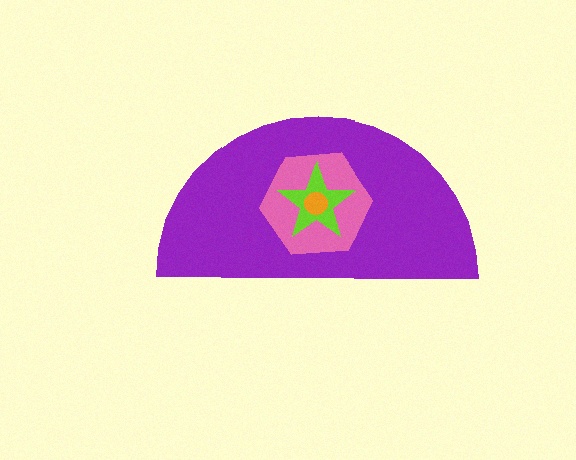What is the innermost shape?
The orange circle.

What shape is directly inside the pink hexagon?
The lime star.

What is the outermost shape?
The purple semicircle.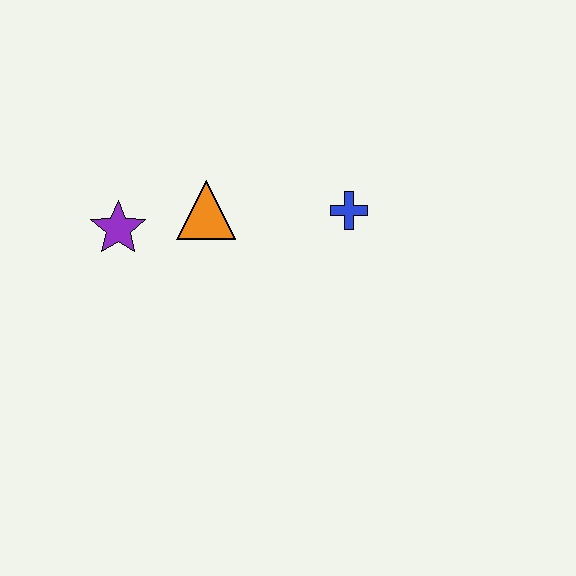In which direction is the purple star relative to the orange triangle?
The purple star is to the left of the orange triangle.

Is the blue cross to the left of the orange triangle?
No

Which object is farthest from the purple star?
The blue cross is farthest from the purple star.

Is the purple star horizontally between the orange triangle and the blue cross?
No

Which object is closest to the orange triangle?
The purple star is closest to the orange triangle.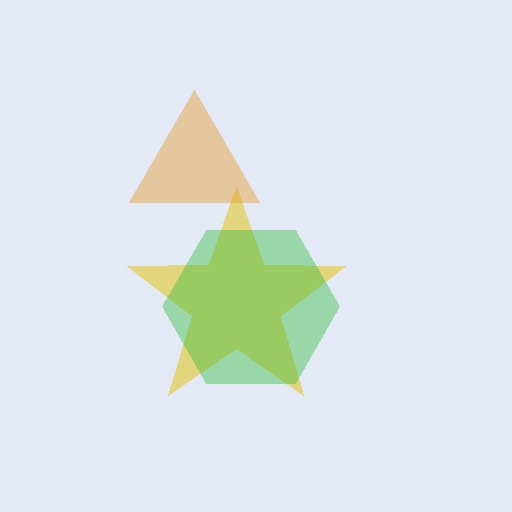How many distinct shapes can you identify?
There are 3 distinct shapes: a yellow star, an orange triangle, a green hexagon.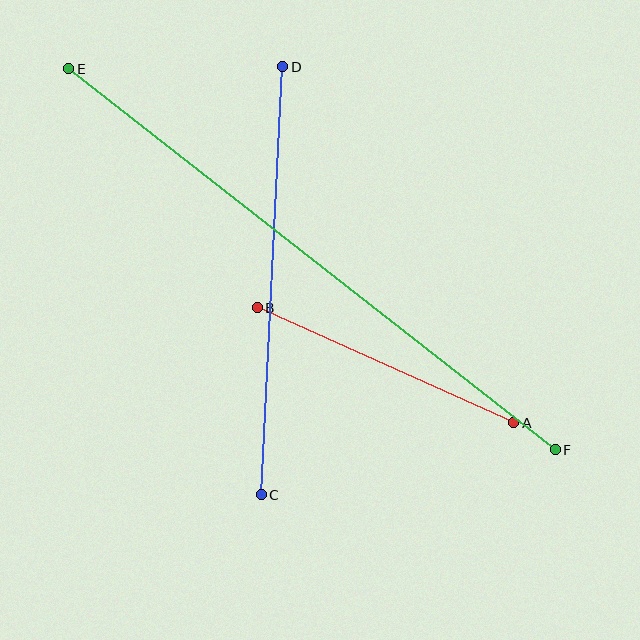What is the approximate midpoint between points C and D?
The midpoint is at approximately (272, 281) pixels.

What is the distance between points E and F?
The distance is approximately 618 pixels.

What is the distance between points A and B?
The distance is approximately 281 pixels.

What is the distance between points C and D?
The distance is approximately 428 pixels.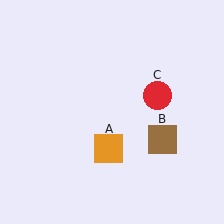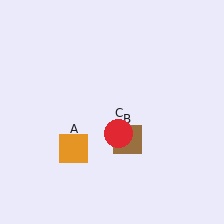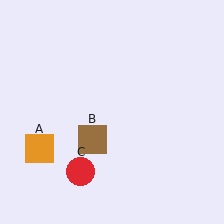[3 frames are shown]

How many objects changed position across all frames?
3 objects changed position: orange square (object A), brown square (object B), red circle (object C).